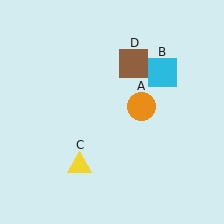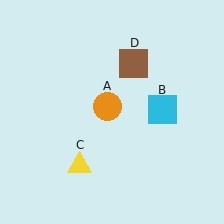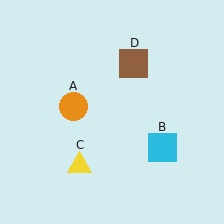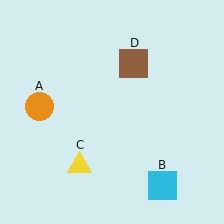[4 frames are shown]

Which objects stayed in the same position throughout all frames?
Yellow triangle (object C) and brown square (object D) remained stationary.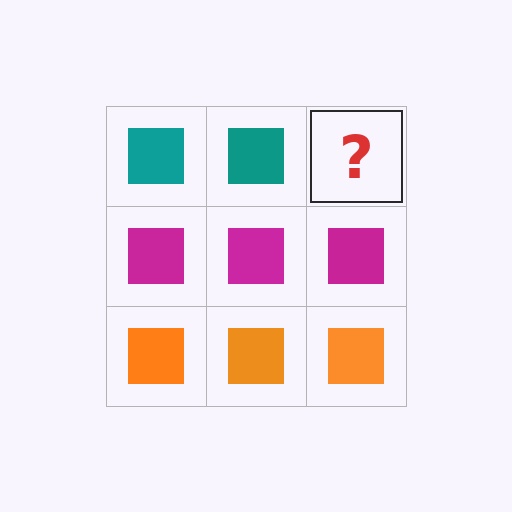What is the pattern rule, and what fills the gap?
The rule is that each row has a consistent color. The gap should be filled with a teal square.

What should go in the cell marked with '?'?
The missing cell should contain a teal square.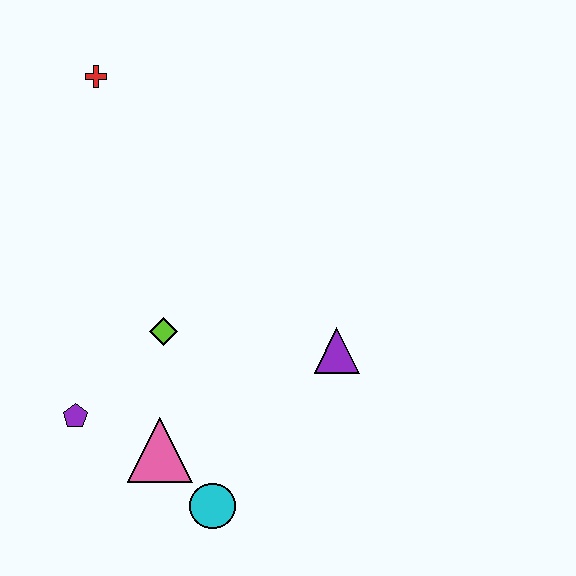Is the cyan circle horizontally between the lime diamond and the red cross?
No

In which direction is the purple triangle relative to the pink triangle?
The purple triangle is to the right of the pink triangle.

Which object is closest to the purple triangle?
The lime diamond is closest to the purple triangle.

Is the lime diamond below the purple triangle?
No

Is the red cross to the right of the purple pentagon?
Yes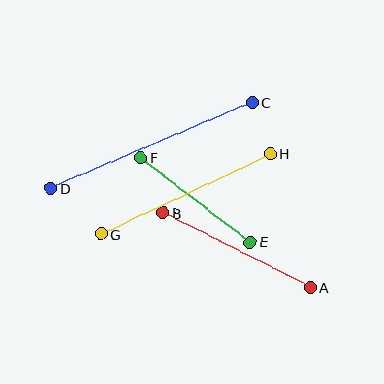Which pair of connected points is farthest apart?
Points C and D are farthest apart.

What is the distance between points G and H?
The distance is approximately 187 pixels.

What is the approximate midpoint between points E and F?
The midpoint is at approximately (195, 200) pixels.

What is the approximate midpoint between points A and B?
The midpoint is at approximately (237, 250) pixels.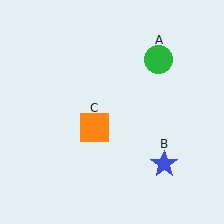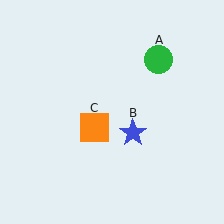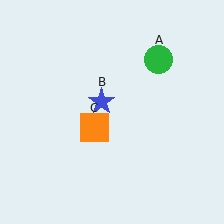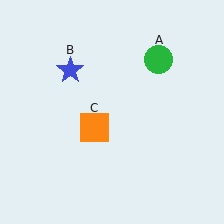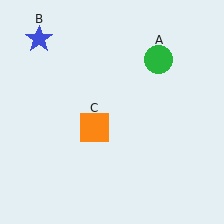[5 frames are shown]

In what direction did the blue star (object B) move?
The blue star (object B) moved up and to the left.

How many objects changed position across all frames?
1 object changed position: blue star (object B).